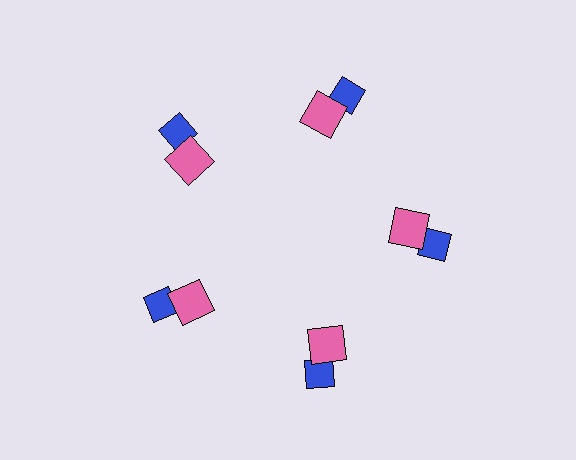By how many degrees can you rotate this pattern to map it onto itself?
The pattern maps onto itself every 72 degrees of rotation.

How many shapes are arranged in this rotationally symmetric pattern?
There are 10 shapes, arranged in 5 groups of 2.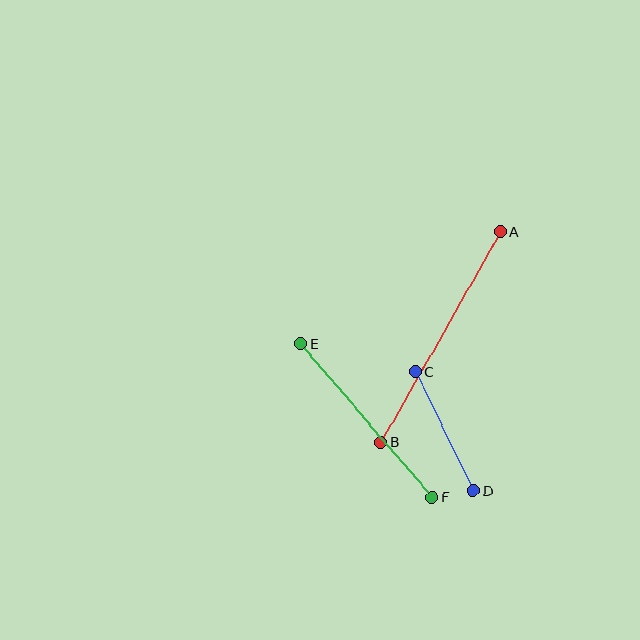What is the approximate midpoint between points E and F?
The midpoint is at approximately (366, 420) pixels.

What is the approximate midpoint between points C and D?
The midpoint is at approximately (444, 431) pixels.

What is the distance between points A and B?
The distance is approximately 243 pixels.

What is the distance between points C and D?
The distance is approximately 133 pixels.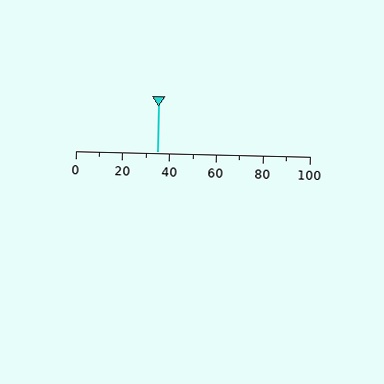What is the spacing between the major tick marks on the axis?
The major ticks are spaced 20 apart.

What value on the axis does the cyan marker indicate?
The marker indicates approximately 35.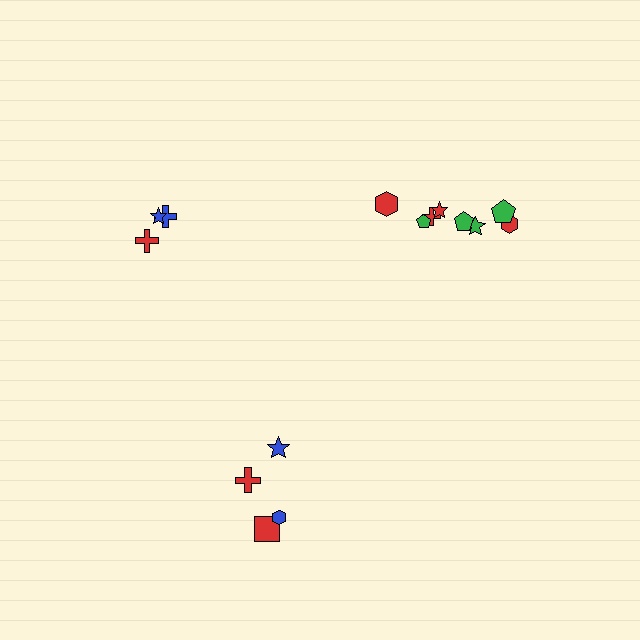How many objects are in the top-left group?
There are 3 objects.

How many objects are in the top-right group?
There are 8 objects.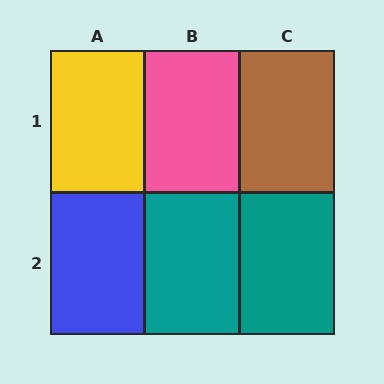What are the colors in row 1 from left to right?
Yellow, pink, brown.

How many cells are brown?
1 cell is brown.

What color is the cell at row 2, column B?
Teal.